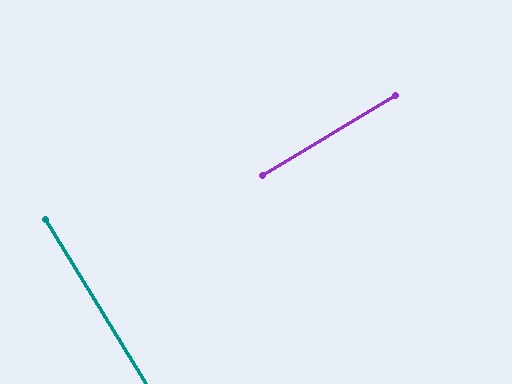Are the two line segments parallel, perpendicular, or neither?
Perpendicular — they meet at approximately 89°.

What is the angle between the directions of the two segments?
Approximately 89 degrees.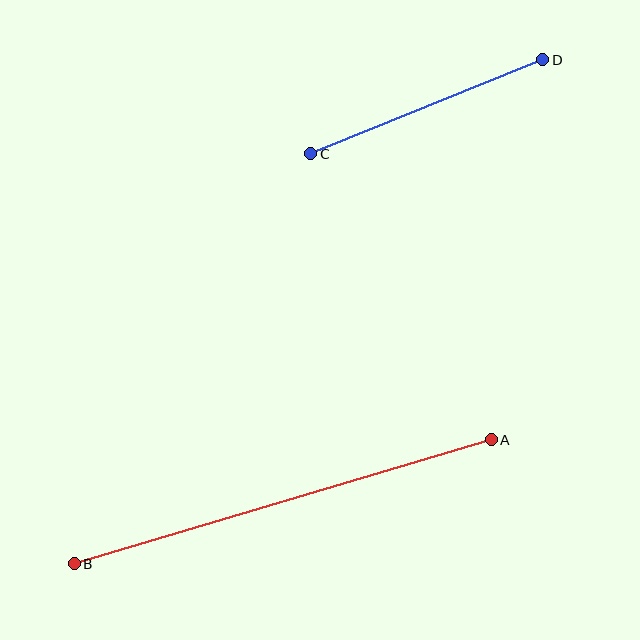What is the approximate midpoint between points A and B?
The midpoint is at approximately (283, 502) pixels.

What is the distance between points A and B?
The distance is approximately 435 pixels.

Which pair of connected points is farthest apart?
Points A and B are farthest apart.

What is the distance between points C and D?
The distance is approximately 251 pixels.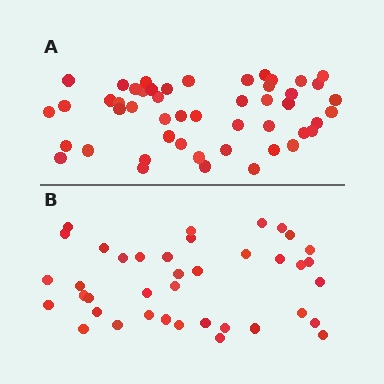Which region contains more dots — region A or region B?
Region A (the top region) has more dots.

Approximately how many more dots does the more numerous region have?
Region A has roughly 10 or so more dots than region B.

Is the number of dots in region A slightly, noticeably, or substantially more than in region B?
Region A has noticeably more, but not dramatically so. The ratio is roughly 1.3 to 1.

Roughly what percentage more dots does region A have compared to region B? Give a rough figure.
About 25% more.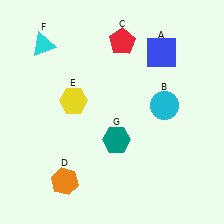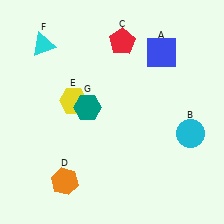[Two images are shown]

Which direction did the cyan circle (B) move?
The cyan circle (B) moved down.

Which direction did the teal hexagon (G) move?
The teal hexagon (G) moved up.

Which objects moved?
The objects that moved are: the cyan circle (B), the teal hexagon (G).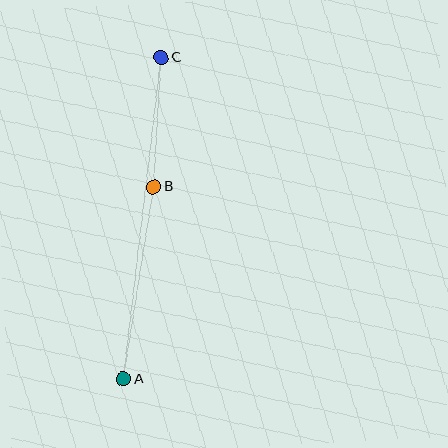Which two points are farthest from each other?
Points A and C are farthest from each other.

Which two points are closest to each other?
Points B and C are closest to each other.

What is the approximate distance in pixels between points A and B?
The distance between A and B is approximately 195 pixels.